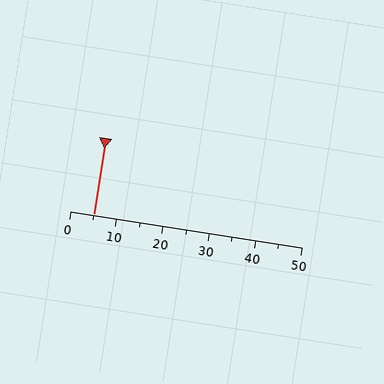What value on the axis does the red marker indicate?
The marker indicates approximately 5.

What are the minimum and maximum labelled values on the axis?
The axis runs from 0 to 50.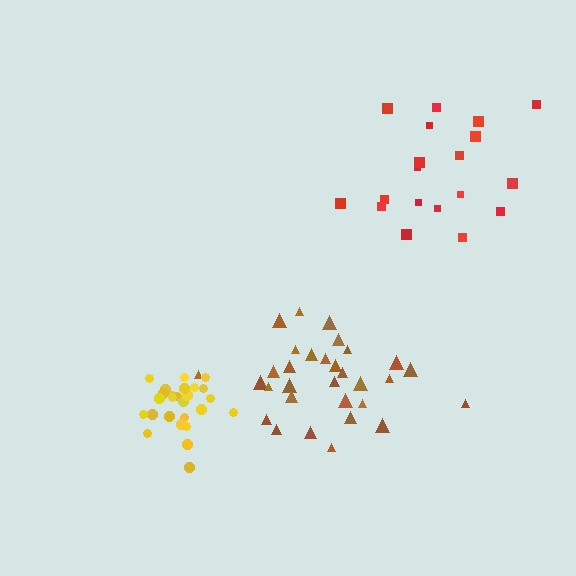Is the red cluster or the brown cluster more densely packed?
Brown.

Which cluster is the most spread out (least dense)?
Red.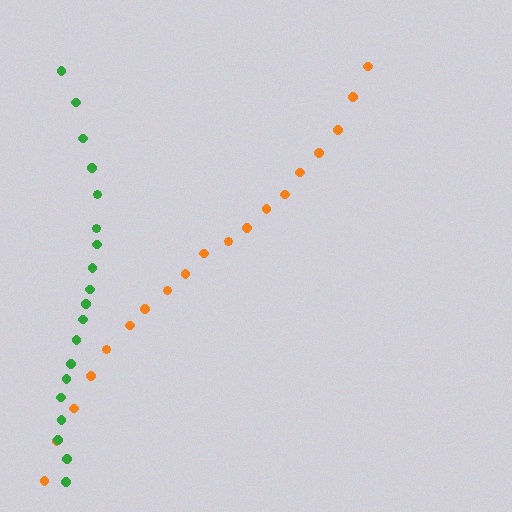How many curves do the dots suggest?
There are 2 distinct paths.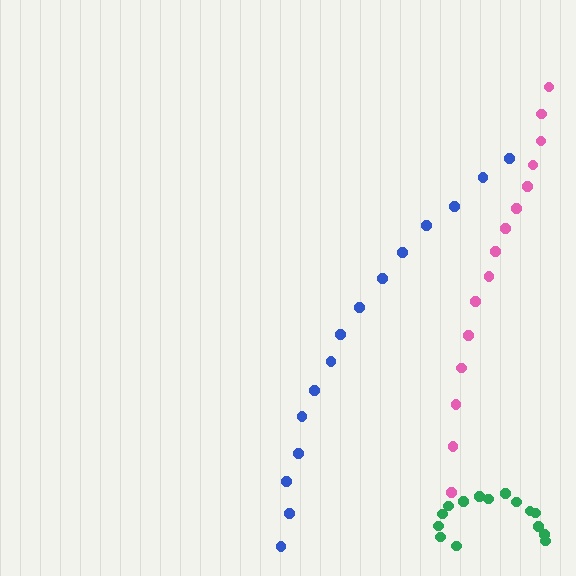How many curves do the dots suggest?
There are 3 distinct paths.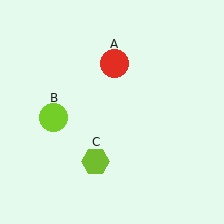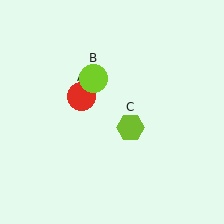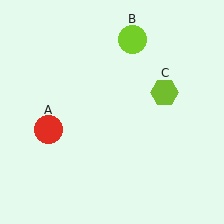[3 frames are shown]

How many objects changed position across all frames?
3 objects changed position: red circle (object A), lime circle (object B), lime hexagon (object C).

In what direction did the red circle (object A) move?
The red circle (object A) moved down and to the left.